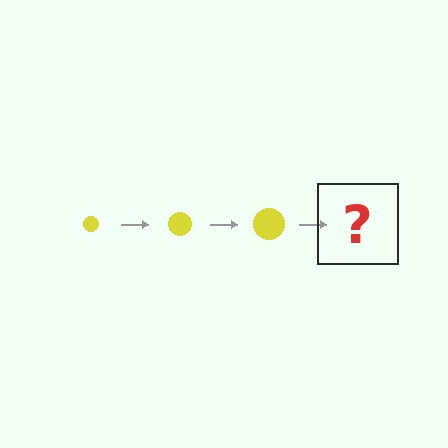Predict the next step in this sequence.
The next step is a yellow circle, larger than the previous one.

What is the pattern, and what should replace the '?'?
The pattern is that the circle gets progressively larger each step. The '?' should be a yellow circle, larger than the previous one.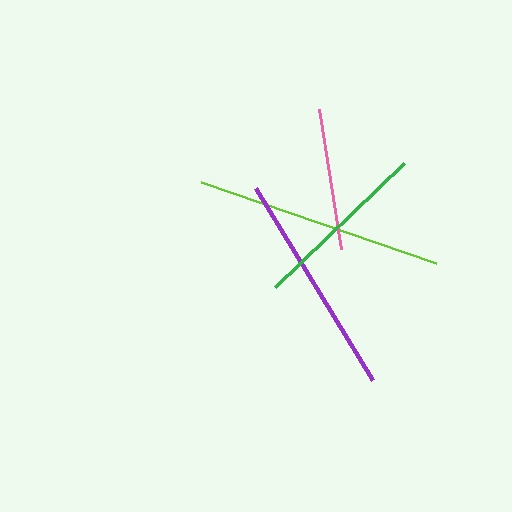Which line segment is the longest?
The lime line is the longest at approximately 249 pixels.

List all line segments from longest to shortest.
From longest to shortest: lime, purple, green, pink.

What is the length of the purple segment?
The purple segment is approximately 225 pixels long.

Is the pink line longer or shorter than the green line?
The green line is longer than the pink line.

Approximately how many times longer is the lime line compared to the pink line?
The lime line is approximately 1.8 times the length of the pink line.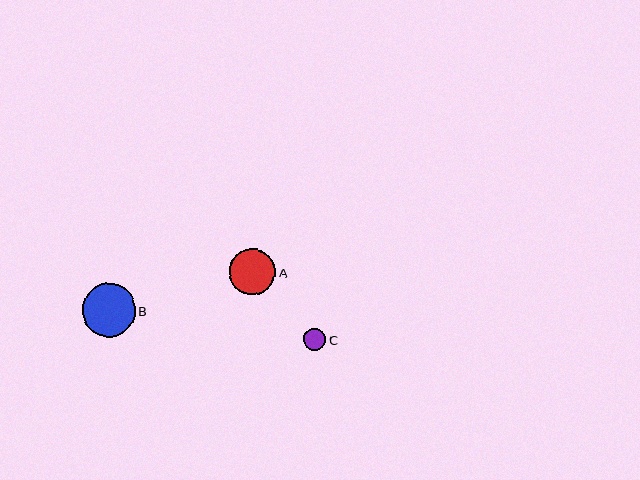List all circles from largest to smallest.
From largest to smallest: B, A, C.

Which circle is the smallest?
Circle C is the smallest with a size of approximately 22 pixels.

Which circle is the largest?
Circle B is the largest with a size of approximately 53 pixels.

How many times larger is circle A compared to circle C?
Circle A is approximately 2.1 times the size of circle C.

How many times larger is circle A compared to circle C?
Circle A is approximately 2.1 times the size of circle C.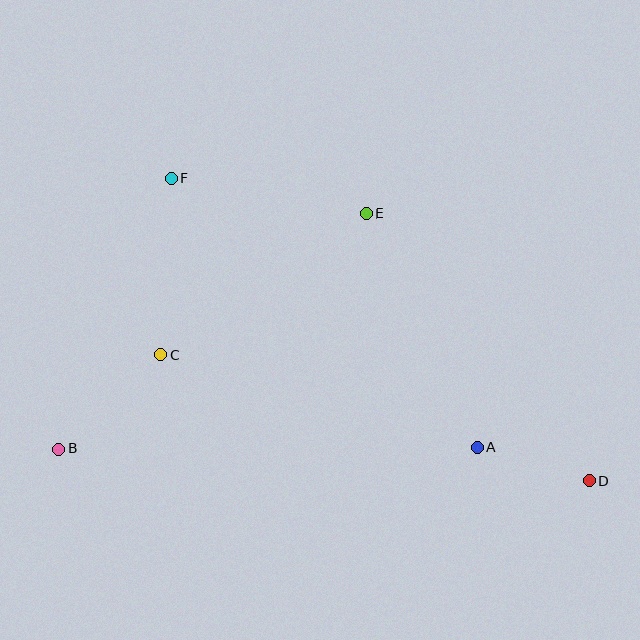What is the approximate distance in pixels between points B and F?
The distance between B and F is approximately 293 pixels.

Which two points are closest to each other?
Points A and D are closest to each other.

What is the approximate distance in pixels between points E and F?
The distance between E and F is approximately 198 pixels.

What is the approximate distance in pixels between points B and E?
The distance between B and E is approximately 388 pixels.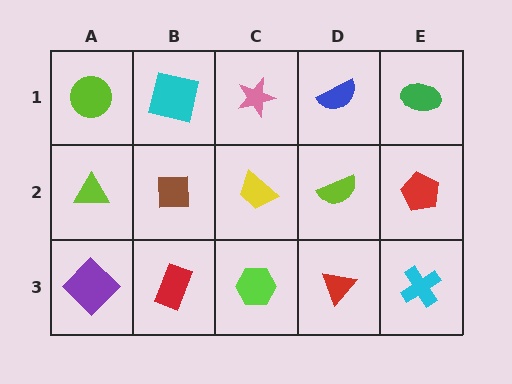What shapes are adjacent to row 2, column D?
A blue semicircle (row 1, column D), a red triangle (row 3, column D), a yellow trapezoid (row 2, column C), a red pentagon (row 2, column E).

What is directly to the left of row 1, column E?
A blue semicircle.